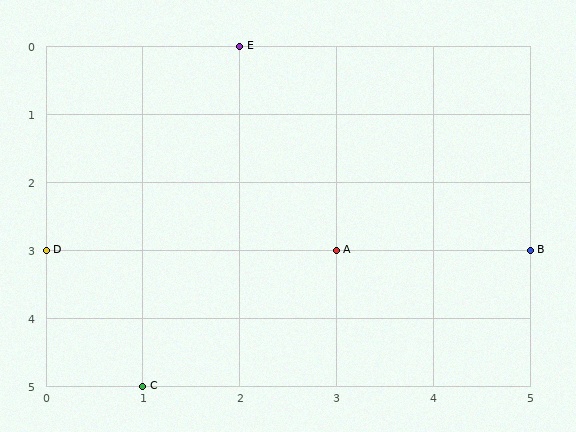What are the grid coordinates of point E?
Point E is at grid coordinates (2, 0).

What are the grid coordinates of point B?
Point B is at grid coordinates (5, 3).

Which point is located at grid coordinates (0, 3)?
Point D is at (0, 3).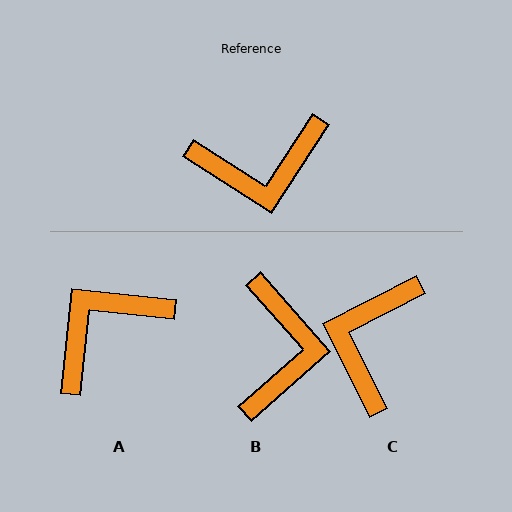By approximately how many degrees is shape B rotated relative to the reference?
Approximately 74 degrees counter-clockwise.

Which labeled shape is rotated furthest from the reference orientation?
A, about 153 degrees away.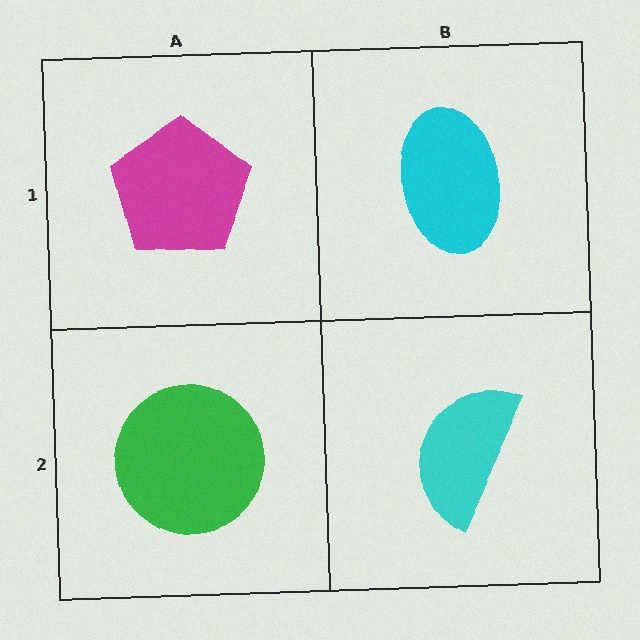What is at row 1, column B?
A cyan ellipse.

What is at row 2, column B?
A cyan semicircle.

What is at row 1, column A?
A magenta pentagon.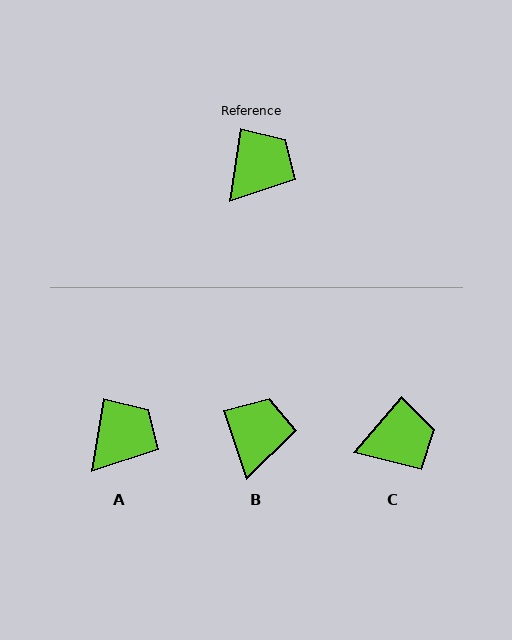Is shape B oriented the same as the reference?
No, it is off by about 27 degrees.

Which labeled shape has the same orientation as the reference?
A.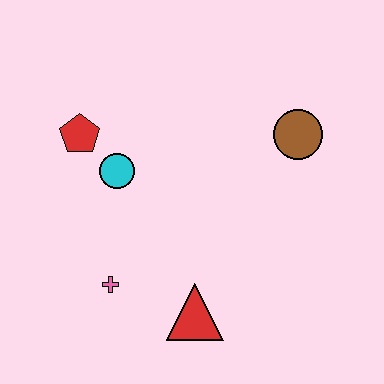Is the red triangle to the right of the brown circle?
No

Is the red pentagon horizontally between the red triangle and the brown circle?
No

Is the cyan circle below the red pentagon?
Yes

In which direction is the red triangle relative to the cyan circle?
The red triangle is below the cyan circle.